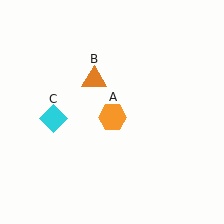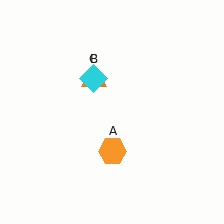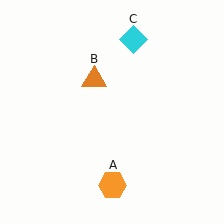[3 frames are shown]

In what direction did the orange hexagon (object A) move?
The orange hexagon (object A) moved down.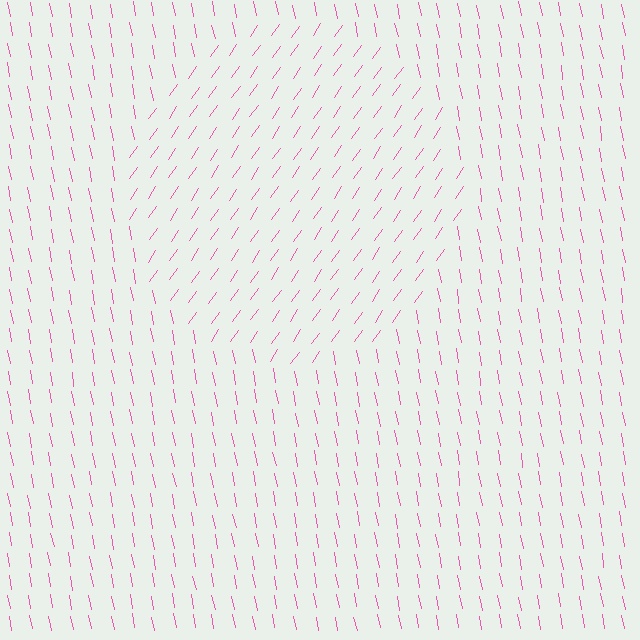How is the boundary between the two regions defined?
The boundary is defined purely by a change in line orientation (approximately 45 degrees difference). All lines are the same color and thickness.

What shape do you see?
I see a circle.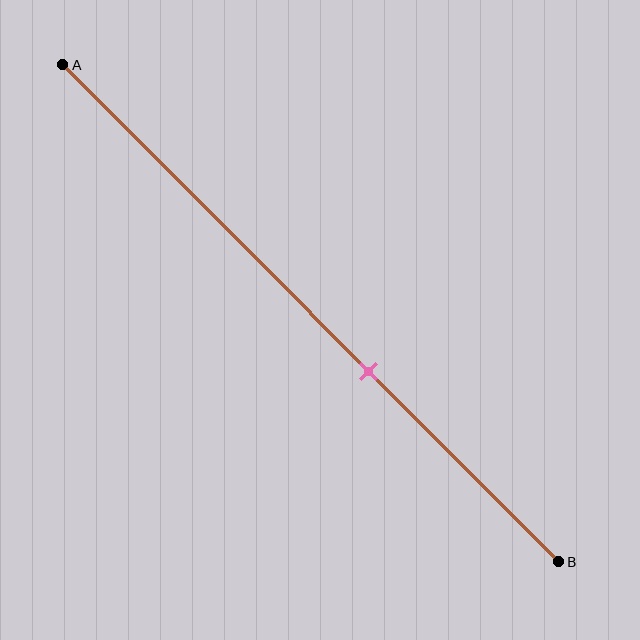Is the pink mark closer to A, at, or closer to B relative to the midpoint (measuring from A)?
The pink mark is closer to point B than the midpoint of segment AB.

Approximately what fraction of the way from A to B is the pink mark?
The pink mark is approximately 60% of the way from A to B.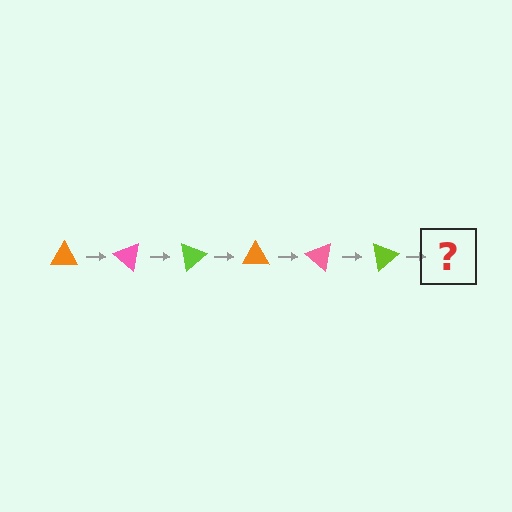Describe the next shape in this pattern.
It should be an orange triangle, rotated 240 degrees from the start.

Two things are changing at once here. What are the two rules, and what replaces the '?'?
The two rules are that it rotates 40 degrees each step and the color cycles through orange, pink, and lime. The '?' should be an orange triangle, rotated 240 degrees from the start.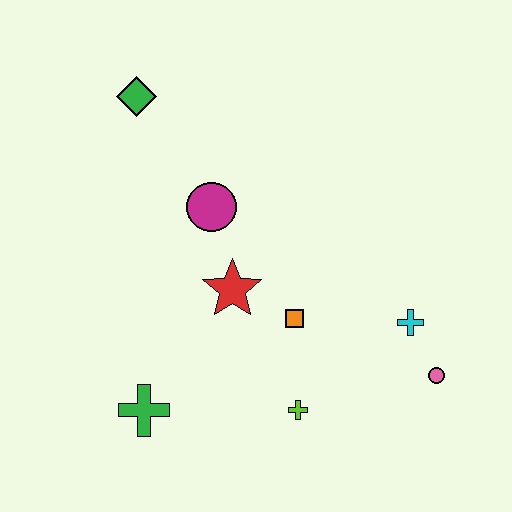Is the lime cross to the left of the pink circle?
Yes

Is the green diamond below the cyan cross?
No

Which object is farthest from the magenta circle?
The pink circle is farthest from the magenta circle.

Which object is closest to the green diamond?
The magenta circle is closest to the green diamond.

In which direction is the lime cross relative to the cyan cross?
The lime cross is to the left of the cyan cross.